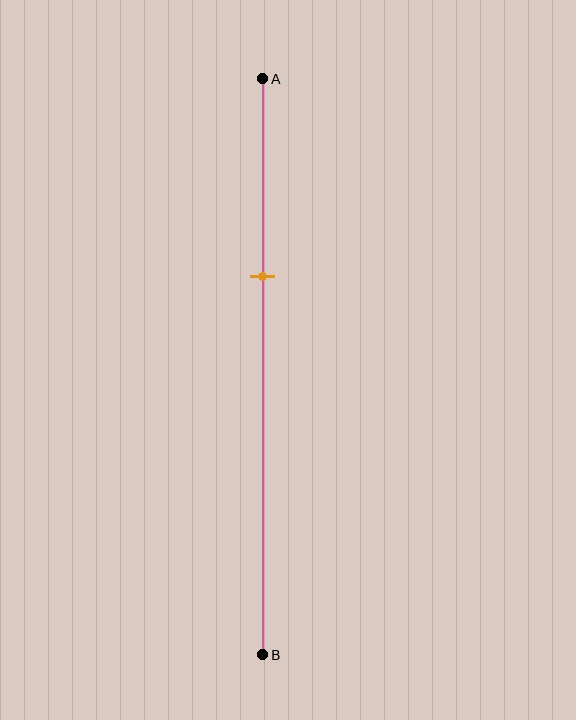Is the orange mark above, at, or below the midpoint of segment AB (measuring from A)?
The orange mark is above the midpoint of segment AB.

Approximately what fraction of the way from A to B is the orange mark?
The orange mark is approximately 35% of the way from A to B.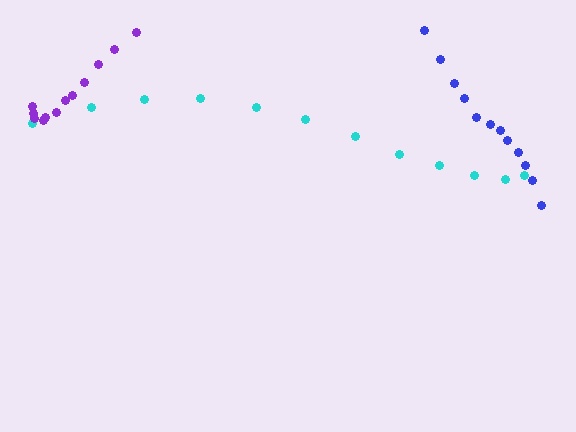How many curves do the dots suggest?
There are 3 distinct paths.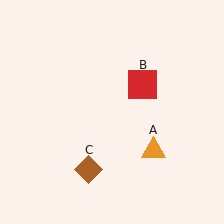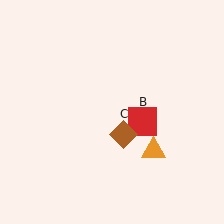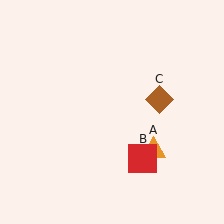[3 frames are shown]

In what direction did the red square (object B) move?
The red square (object B) moved down.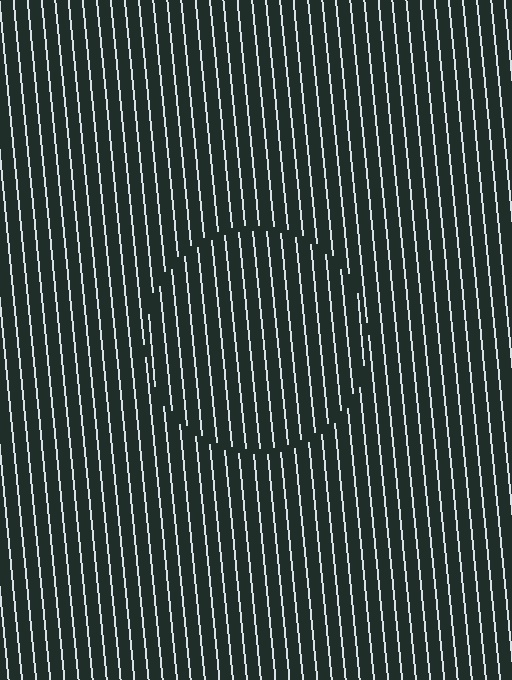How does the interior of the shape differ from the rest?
The interior of the shape contains the same grating, shifted by half a period — the contour is defined by the phase discontinuity where line-ends from the inner and outer gratings abut.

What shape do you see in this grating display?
An illusory circle. The interior of the shape contains the same grating, shifted by half a period — the contour is defined by the phase discontinuity where line-ends from the inner and outer gratings abut.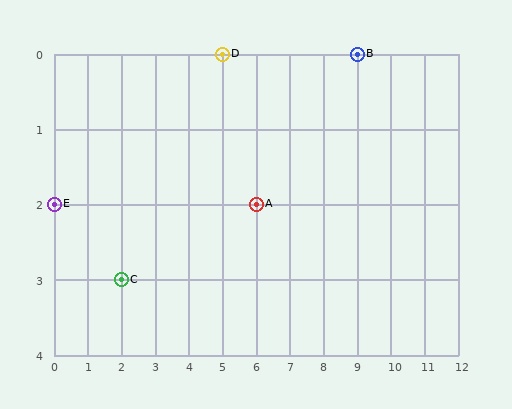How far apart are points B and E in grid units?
Points B and E are 9 columns and 2 rows apart (about 9.2 grid units diagonally).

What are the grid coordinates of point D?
Point D is at grid coordinates (5, 0).